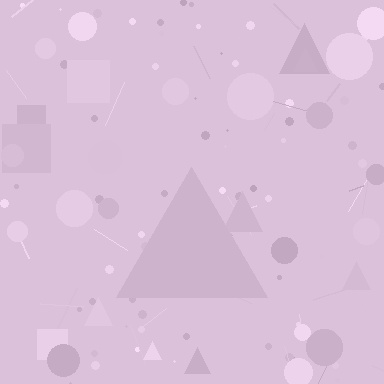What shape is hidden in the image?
A triangle is hidden in the image.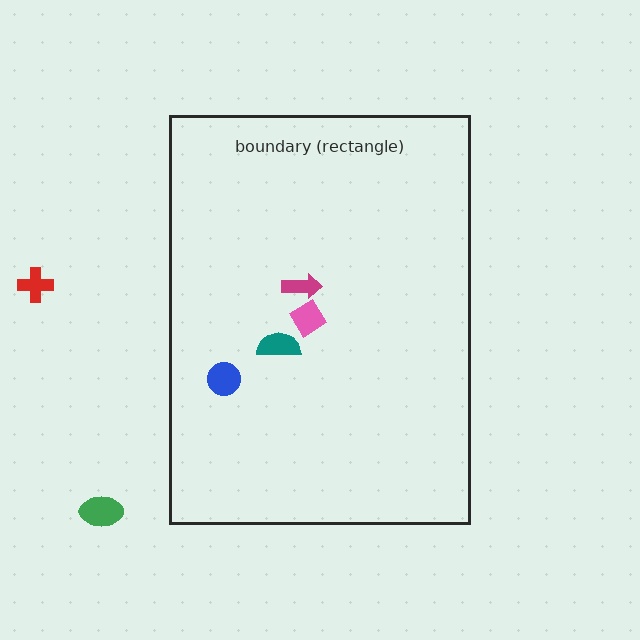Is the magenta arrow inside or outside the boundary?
Inside.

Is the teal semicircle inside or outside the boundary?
Inside.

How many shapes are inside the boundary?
4 inside, 2 outside.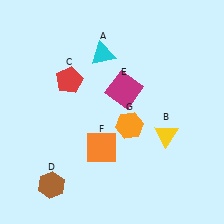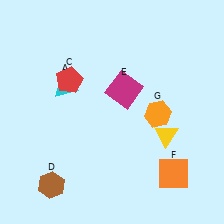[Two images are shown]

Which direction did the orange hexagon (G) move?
The orange hexagon (G) moved right.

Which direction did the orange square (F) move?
The orange square (F) moved right.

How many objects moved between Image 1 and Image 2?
3 objects moved between the two images.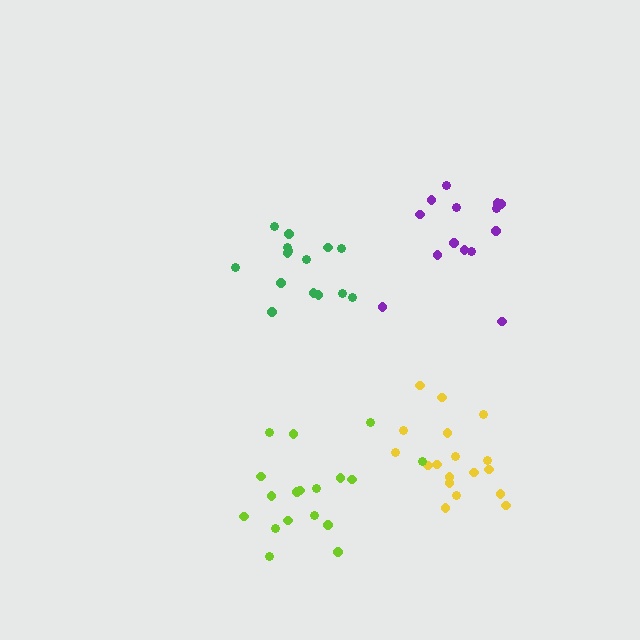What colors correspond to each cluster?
The clusters are colored: green, yellow, lime, purple.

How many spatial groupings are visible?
There are 4 spatial groupings.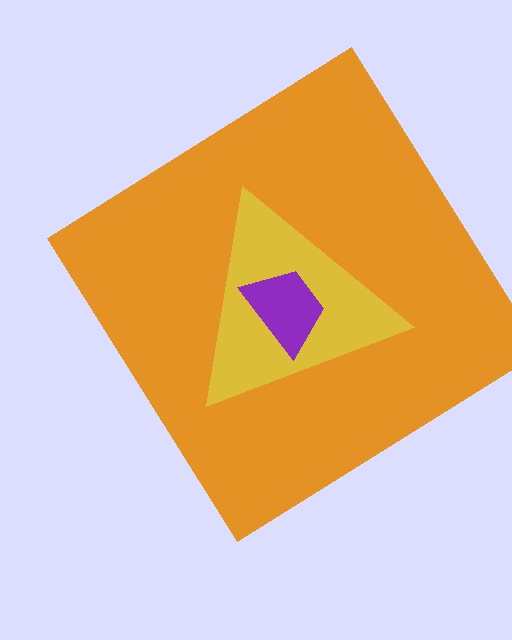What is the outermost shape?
The orange diamond.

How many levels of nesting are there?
3.